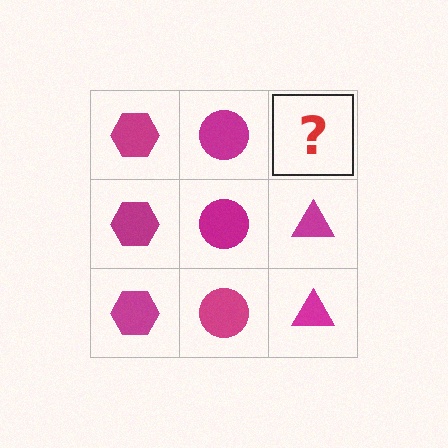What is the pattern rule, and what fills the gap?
The rule is that each column has a consistent shape. The gap should be filled with a magenta triangle.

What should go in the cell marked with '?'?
The missing cell should contain a magenta triangle.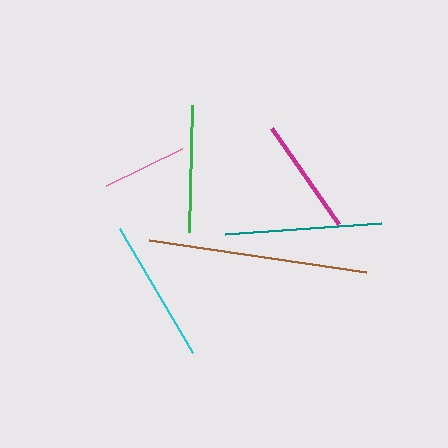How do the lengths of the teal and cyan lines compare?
The teal and cyan lines are approximately the same length.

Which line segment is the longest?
The brown line is the longest at approximately 219 pixels.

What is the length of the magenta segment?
The magenta segment is approximately 117 pixels long.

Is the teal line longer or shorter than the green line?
The teal line is longer than the green line.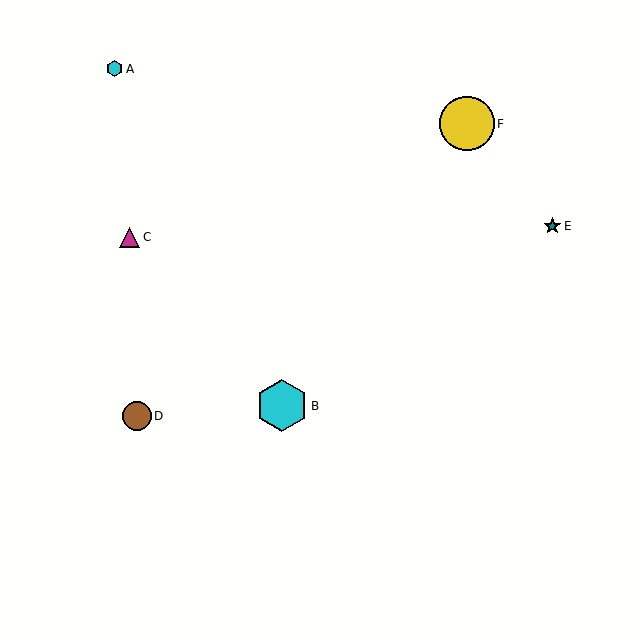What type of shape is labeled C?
Shape C is a magenta triangle.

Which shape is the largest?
The yellow circle (labeled F) is the largest.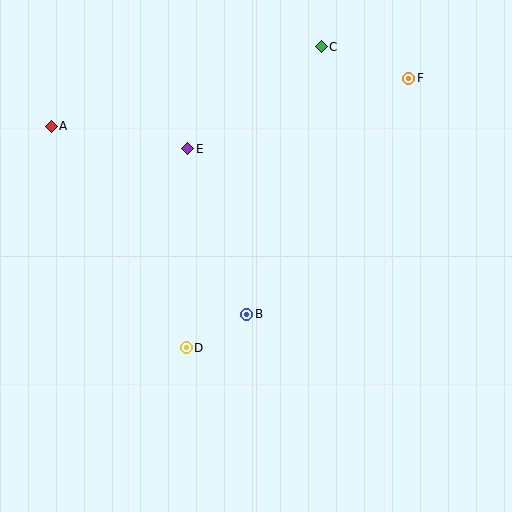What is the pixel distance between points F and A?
The distance between F and A is 361 pixels.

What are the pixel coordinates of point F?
Point F is at (409, 78).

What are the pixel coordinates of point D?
Point D is at (186, 348).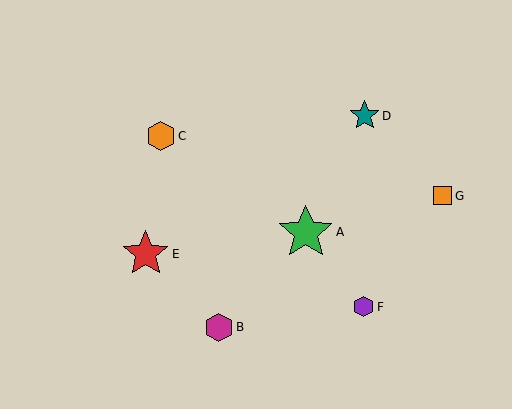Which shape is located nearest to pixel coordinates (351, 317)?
The purple hexagon (labeled F) at (364, 307) is nearest to that location.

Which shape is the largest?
The green star (labeled A) is the largest.